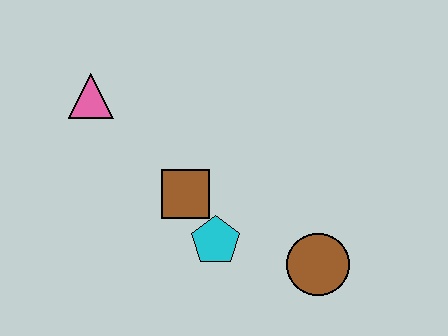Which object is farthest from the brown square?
The brown circle is farthest from the brown square.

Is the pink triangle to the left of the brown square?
Yes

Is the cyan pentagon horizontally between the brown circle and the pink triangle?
Yes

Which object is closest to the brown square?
The cyan pentagon is closest to the brown square.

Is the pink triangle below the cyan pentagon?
No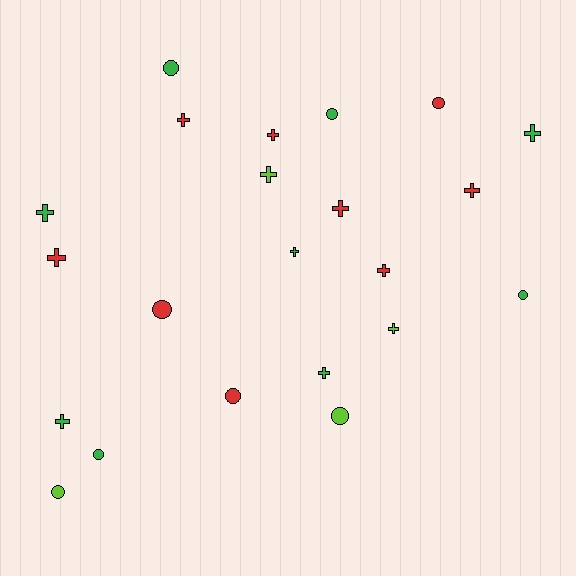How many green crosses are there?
There are 5 green crosses.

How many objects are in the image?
There are 22 objects.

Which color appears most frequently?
Red, with 9 objects.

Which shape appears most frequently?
Cross, with 13 objects.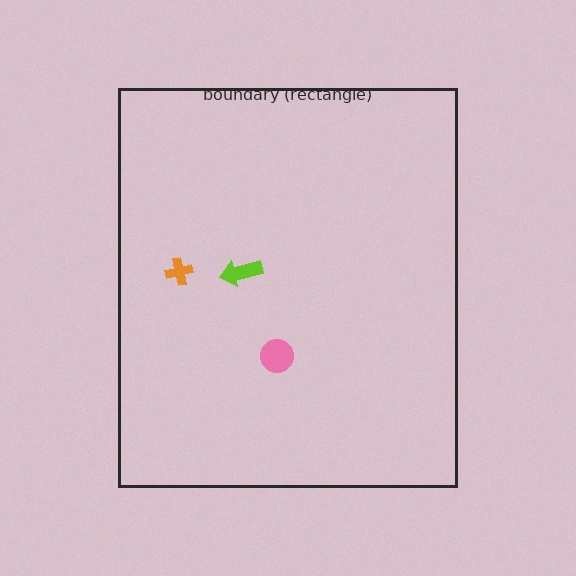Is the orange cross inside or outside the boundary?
Inside.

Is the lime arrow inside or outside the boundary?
Inside.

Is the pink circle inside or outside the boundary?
Inside.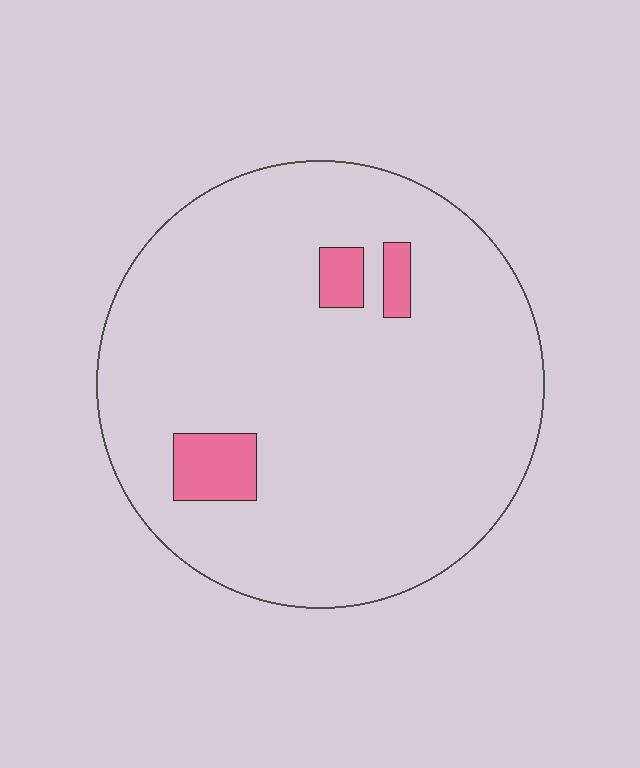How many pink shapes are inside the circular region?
3.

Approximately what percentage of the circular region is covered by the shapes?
Approximately 5%.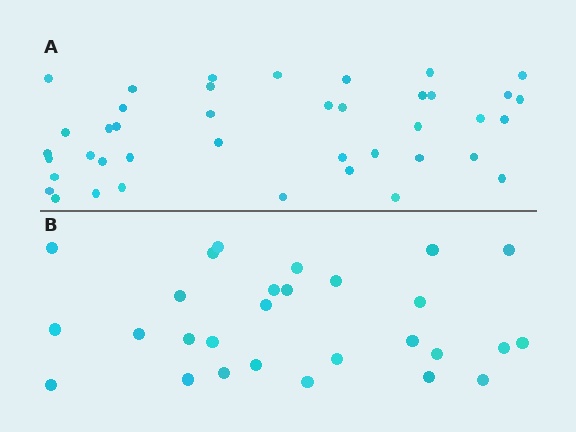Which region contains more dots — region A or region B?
Region A (the top region) has more dots.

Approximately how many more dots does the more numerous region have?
Region A has approximately 15 more dots than region B.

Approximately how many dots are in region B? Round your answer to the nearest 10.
About 30 dots. (The exact count is 28, which rounds to 30.)